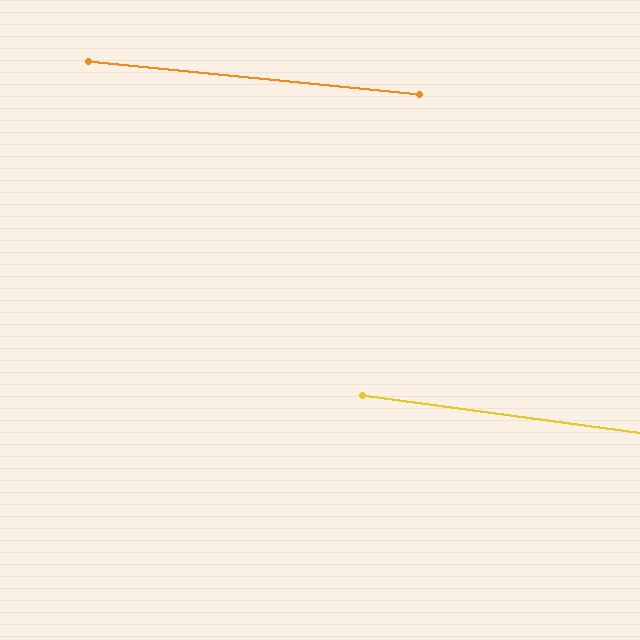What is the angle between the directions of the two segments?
Approximately 2 degrees.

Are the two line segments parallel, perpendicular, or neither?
Parallel — their directions differ by only 2.0°.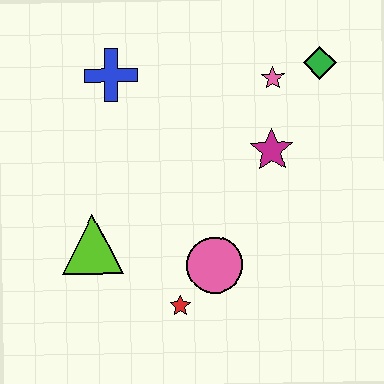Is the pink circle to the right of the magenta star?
No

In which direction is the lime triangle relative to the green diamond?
The lime triangle is to the left of the green diamond.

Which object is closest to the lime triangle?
The red star is closest to the lime triangle.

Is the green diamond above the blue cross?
Yes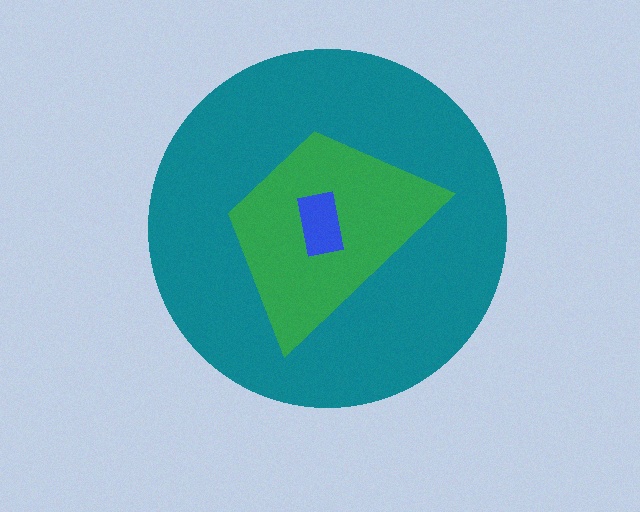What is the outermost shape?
The teal circle.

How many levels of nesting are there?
3.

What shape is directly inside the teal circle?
The green trapezoid.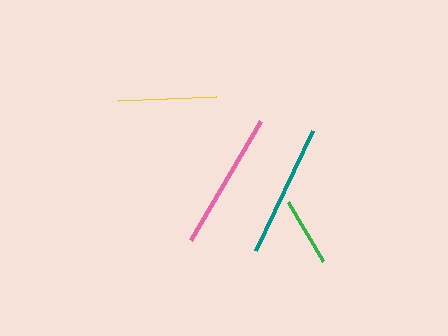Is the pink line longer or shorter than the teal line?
The pink line is longer than the teal line.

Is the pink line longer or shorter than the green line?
The pink line is longer than the green line.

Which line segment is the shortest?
The green line is the shortest at approximately 69 pixels.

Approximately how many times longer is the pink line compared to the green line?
The pink line is approximately 2.0 times the length of the green line.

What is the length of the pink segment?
The pink segment is approximately 138 pixels long.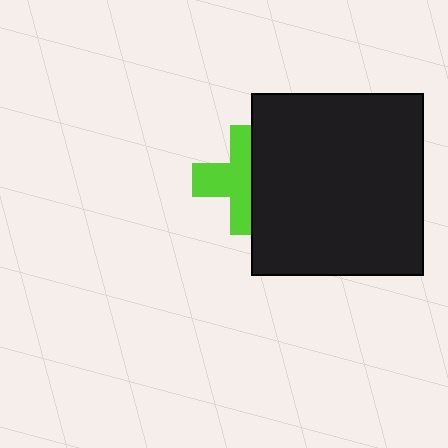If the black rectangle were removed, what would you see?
You would see the complete lime cross.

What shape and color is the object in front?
The object in front is a black rectangle.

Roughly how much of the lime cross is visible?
About half of it is visible (roughly 59%).